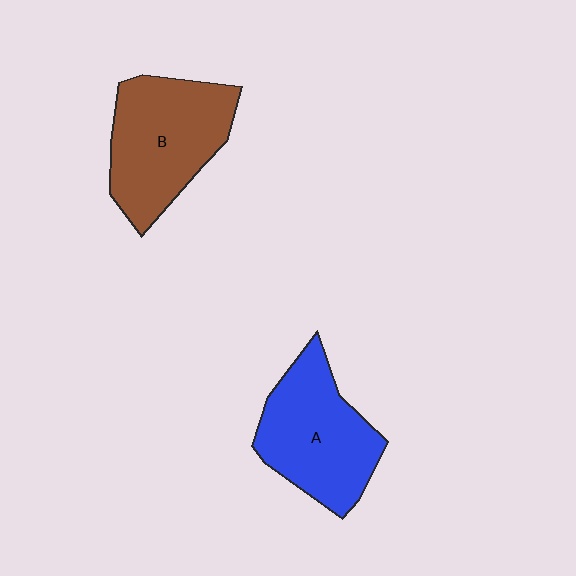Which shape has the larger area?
Shape B (brown).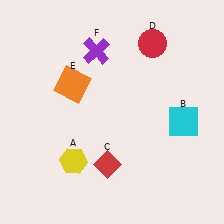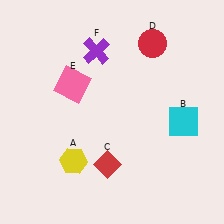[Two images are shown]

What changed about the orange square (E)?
In Image 1, E is orange. In Image 2, it changed to pink.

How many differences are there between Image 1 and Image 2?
There is 1 difference between the two images.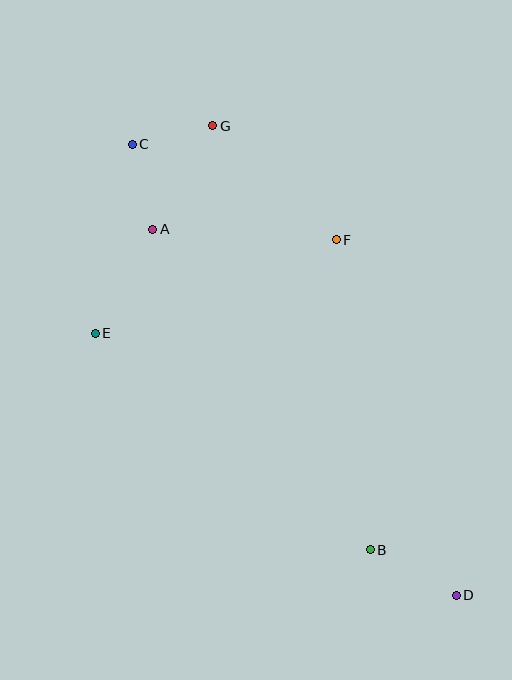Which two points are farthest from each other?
Points C and D are farthest from each other.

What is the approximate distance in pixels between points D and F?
The distance between D and F is approximately 375 pixels.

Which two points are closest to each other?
Points C and G are closest to each other.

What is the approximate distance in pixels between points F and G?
The distance between F and G is approximately 168 pixels.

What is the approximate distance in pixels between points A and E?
The distance between A and E is approximately 119 pixels.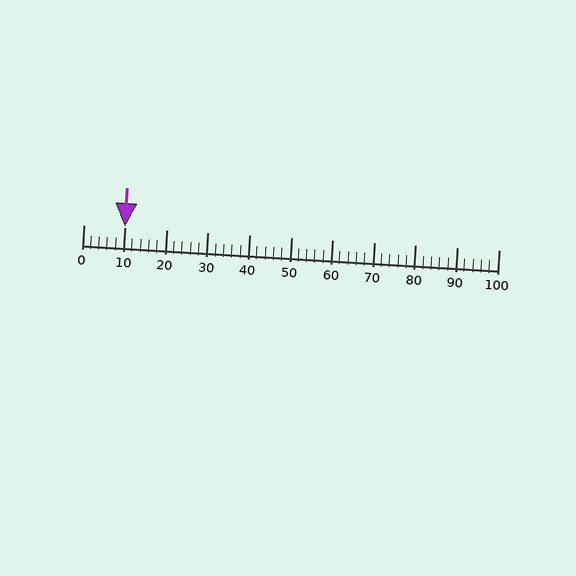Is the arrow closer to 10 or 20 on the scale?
The arrow is closer to 10.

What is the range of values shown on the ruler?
The ruler shows values from 0 to 100.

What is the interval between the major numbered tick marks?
The major tick marks are spaced 10 units apart.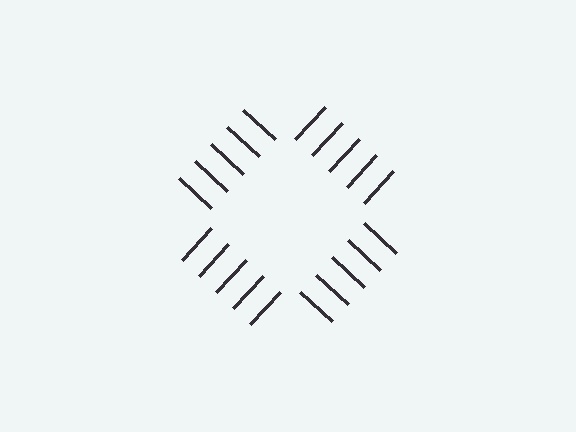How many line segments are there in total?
20 — 5 along each of the 4 edges.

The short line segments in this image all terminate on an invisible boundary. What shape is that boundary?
An illusory square — the line segments terminate on its edges but no continuous stroke is drawn.